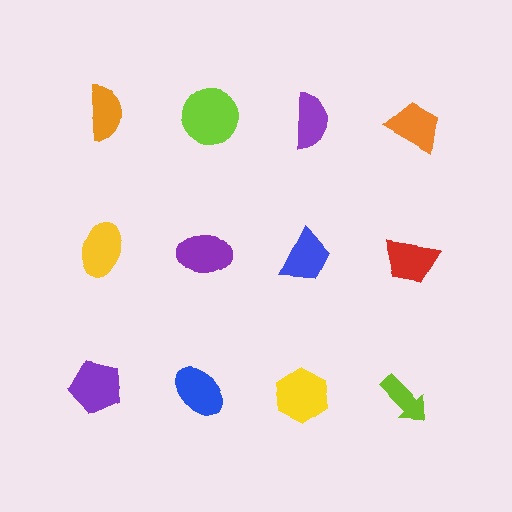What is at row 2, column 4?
A red trapezoid.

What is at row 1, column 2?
A lime circle.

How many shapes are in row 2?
4 shapes.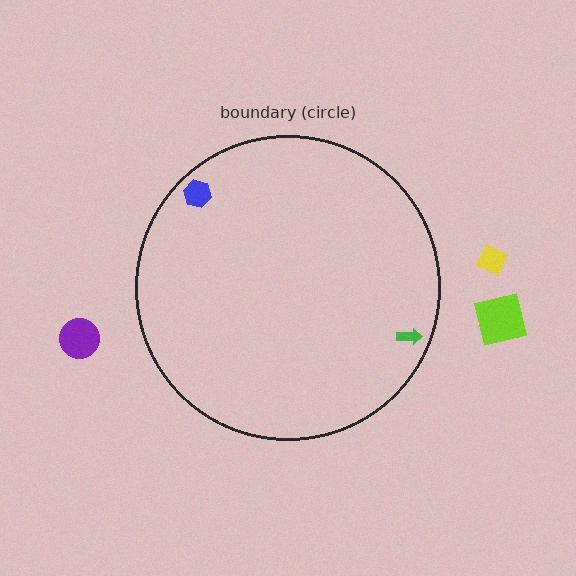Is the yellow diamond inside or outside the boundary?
Outside.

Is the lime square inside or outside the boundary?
Outside.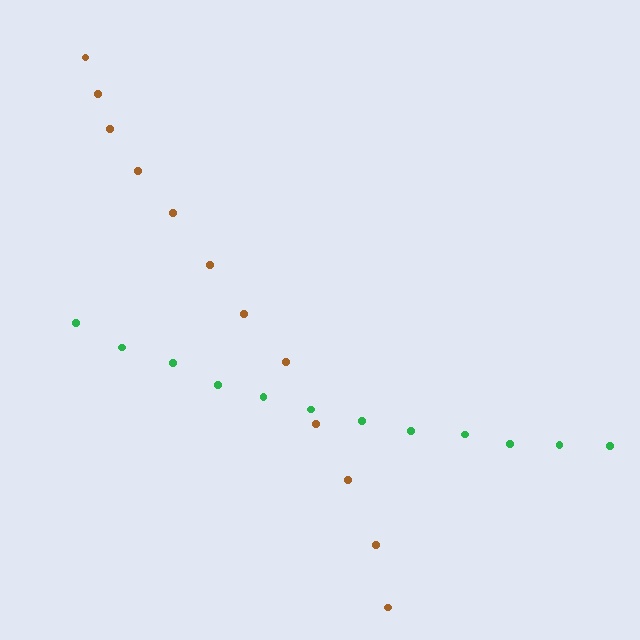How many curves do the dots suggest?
There are 2 distinct paths.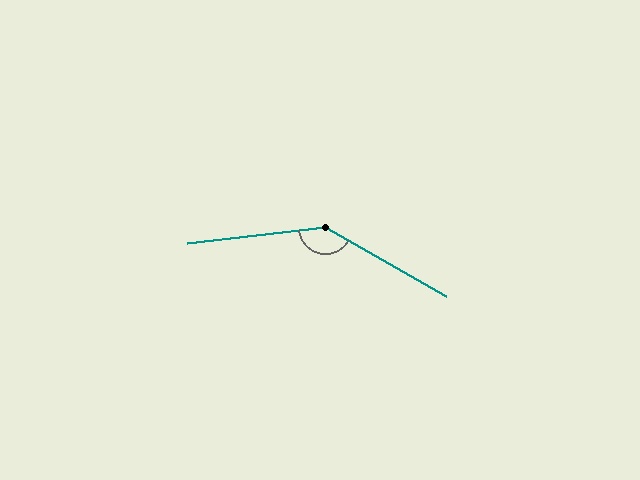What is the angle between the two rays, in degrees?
Approximately 144 degrees.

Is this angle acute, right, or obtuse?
It is obtuse.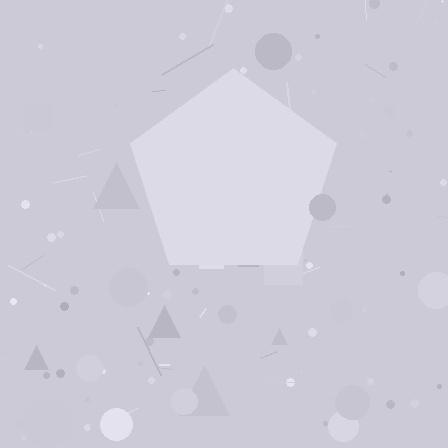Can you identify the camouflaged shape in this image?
The camouflaged shape is a pentagon.